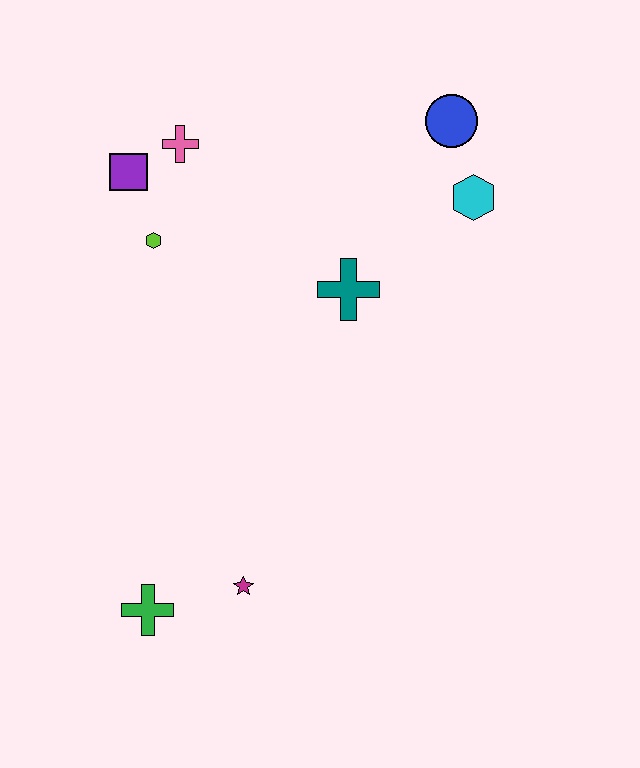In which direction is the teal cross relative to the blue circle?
The teal cross is below the blue circle.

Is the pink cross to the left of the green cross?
No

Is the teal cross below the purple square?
Yes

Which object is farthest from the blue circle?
The green cross is farthest from the blue circle.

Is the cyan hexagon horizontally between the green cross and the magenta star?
No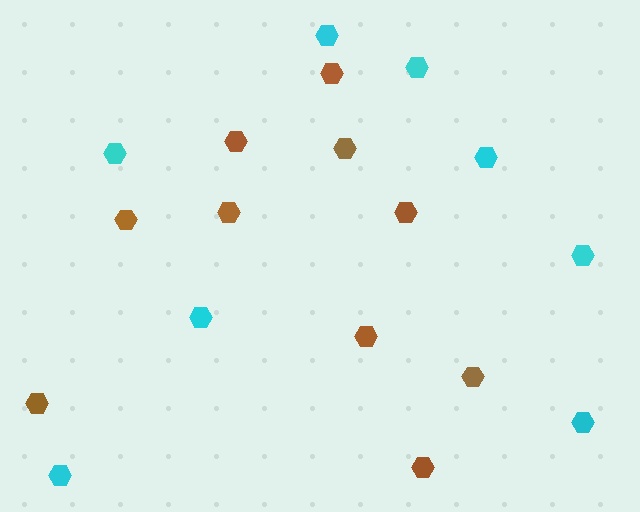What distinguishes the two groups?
There are 2 groups: one group of brown hexagons (10) and one group of cyan hexagons (8).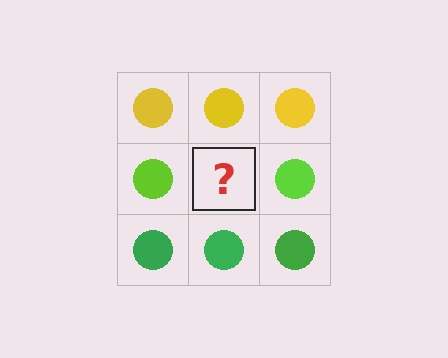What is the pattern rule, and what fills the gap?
The rule is that each row has a consistent color. The gap should be filled with a lime circle.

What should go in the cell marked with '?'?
The missing cell should contain a lime circle.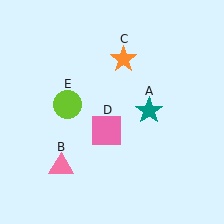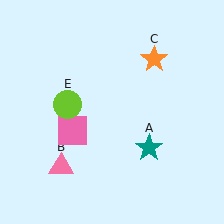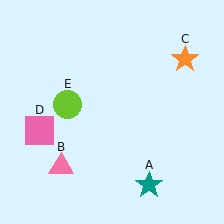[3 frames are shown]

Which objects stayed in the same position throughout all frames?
Pink triangle (object B) and lime circle (object E) remained stationary.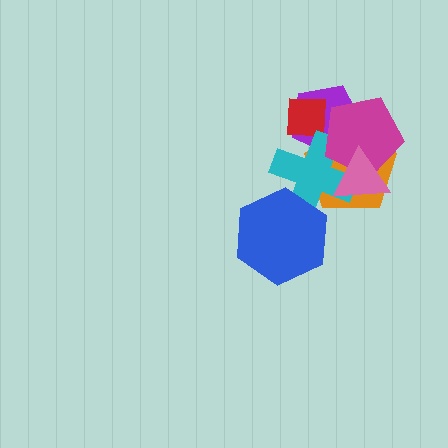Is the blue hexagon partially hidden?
No, no other shape covers it.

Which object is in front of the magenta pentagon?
The pink triangle is in front of the magenta pentagon.